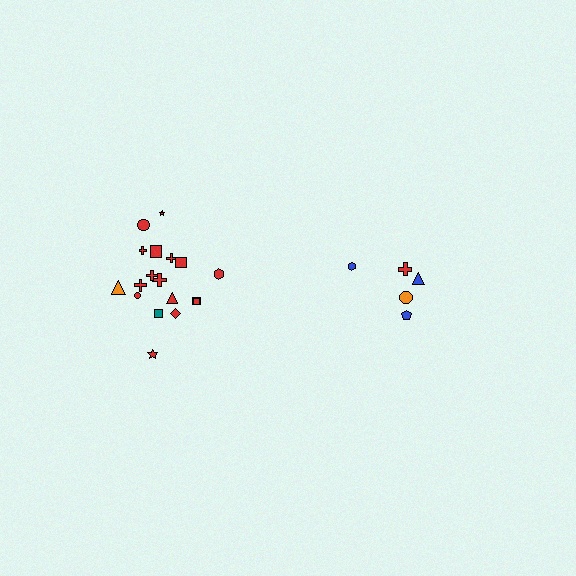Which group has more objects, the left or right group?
The left group.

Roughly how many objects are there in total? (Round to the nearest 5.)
Roughly 25 objects in total.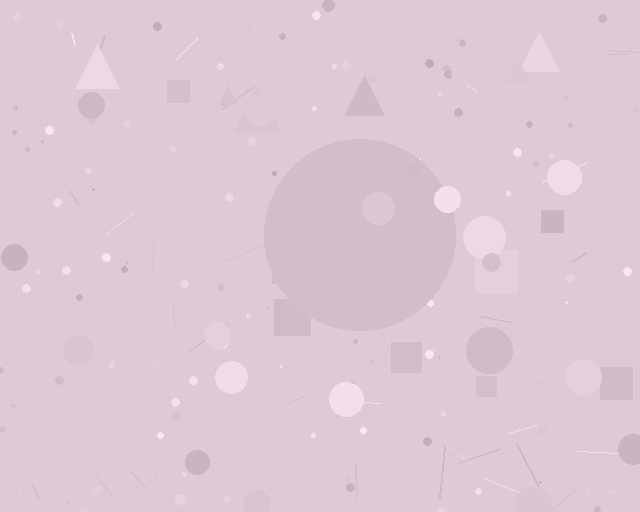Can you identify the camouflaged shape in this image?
The camouflaged shape is a circle.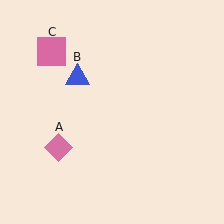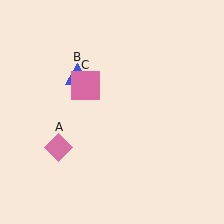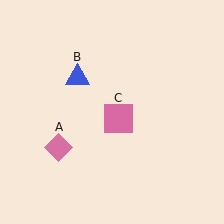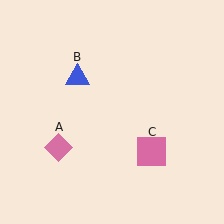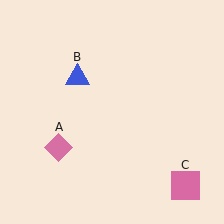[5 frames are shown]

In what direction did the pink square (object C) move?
The pink square (object C) moved down and to the right.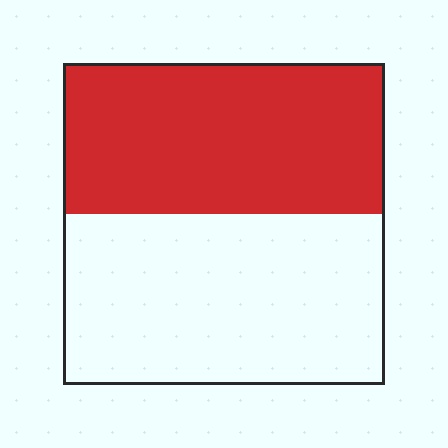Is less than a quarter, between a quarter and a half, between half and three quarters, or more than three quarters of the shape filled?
Between a quarter and a half.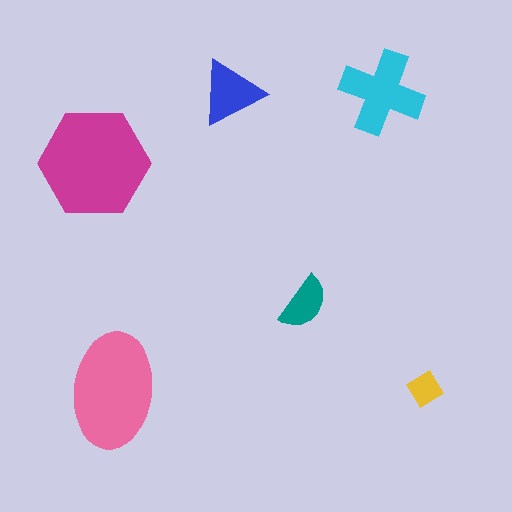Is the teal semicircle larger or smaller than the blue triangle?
Smaller.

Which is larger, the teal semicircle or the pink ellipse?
The pink ellipse.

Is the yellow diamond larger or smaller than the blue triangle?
Smaller.